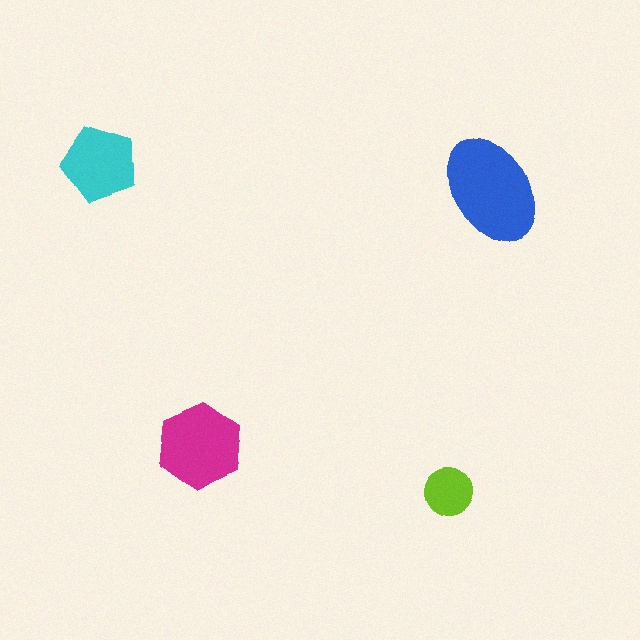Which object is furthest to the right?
The blue ellipse is rightmost.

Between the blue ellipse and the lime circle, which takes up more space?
The blue ellipse.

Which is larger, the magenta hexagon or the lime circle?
The magenta hexagon.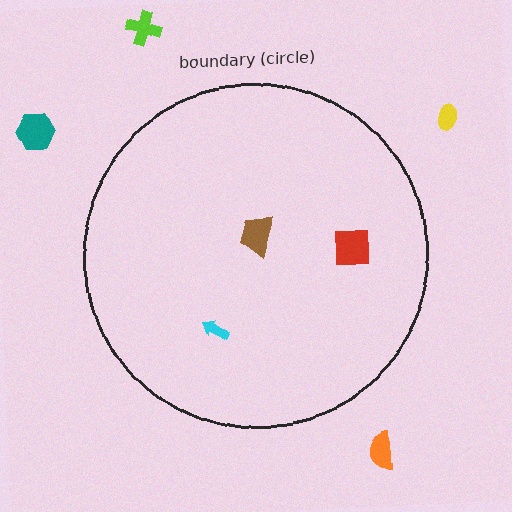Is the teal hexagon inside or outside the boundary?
Outside.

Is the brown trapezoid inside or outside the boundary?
Inside.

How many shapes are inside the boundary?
3 inside, 4 outside.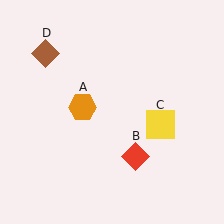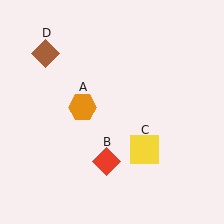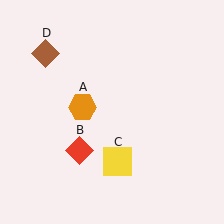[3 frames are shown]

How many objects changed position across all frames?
2 objects changed position: red diamond (object B), yellow square (object C).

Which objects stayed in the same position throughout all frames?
Orange hexagon (object A) and brown diamond (object D) remained stationary.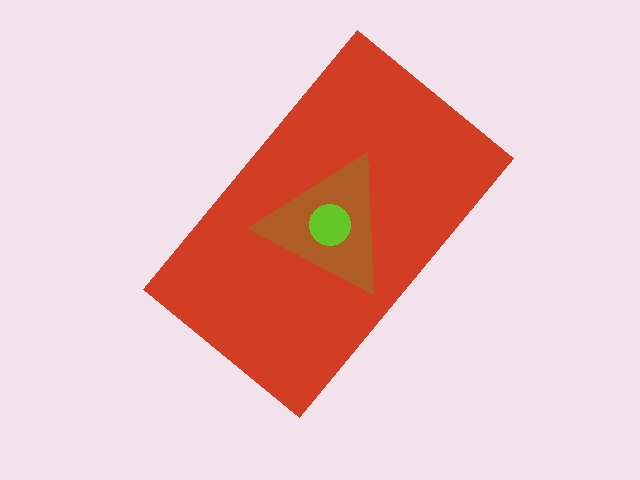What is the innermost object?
The lime circle.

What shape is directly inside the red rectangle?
The brown triangle.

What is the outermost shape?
The red rectangle.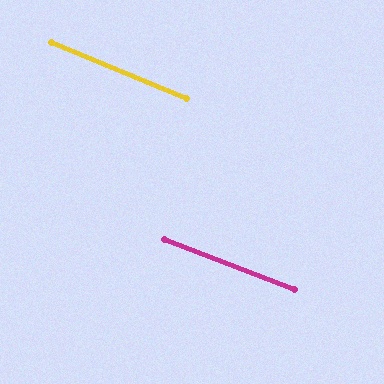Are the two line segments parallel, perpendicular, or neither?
Parallel — their directions differ by only 1.7°.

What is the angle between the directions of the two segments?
Approximately 2 degrees.